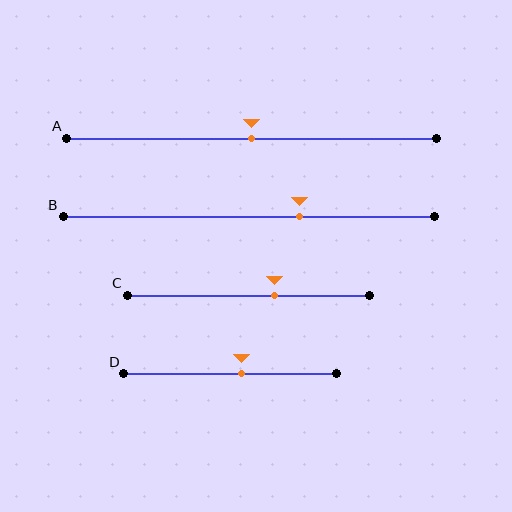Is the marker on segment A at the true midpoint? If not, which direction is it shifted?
Yes, the marker on segment A is at the true midpoint.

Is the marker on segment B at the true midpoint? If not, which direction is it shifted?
No, the marker on segment B is shifted to the right by about 14% of the segment length.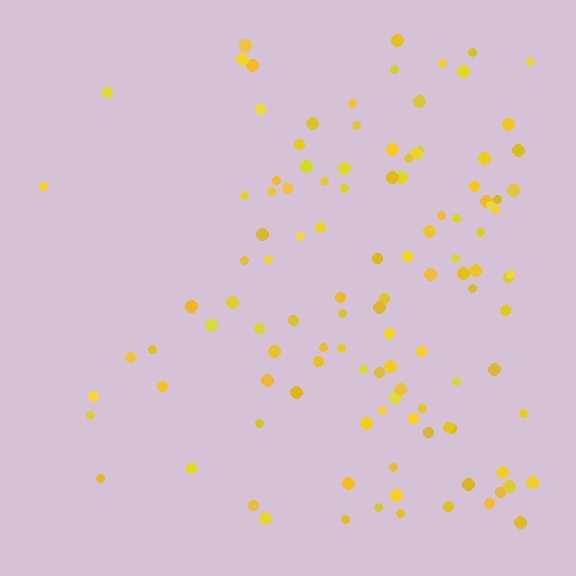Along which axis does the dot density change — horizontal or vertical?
Horizontal.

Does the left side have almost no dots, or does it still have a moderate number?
Still a moderate number, just noticeably fewer than the right.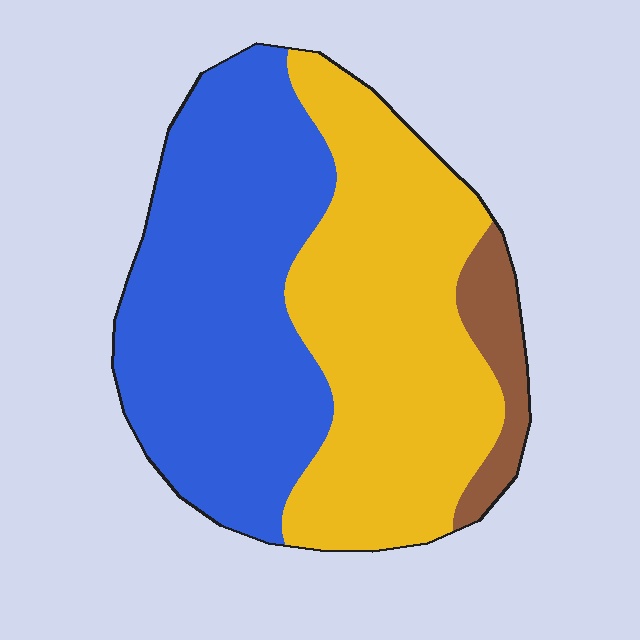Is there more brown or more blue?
Blue.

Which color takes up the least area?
Brown, at roughly 5%.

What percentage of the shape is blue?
Blue takes up about one half (1/2) of the shape.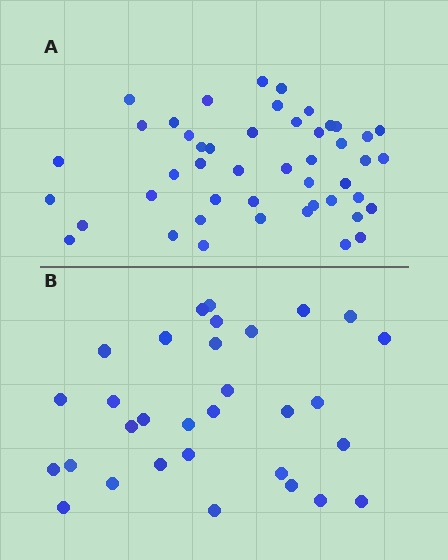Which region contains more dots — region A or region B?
Region A (the top region) has more dots.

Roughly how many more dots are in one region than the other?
Region A has approximately 15 more dots than region B.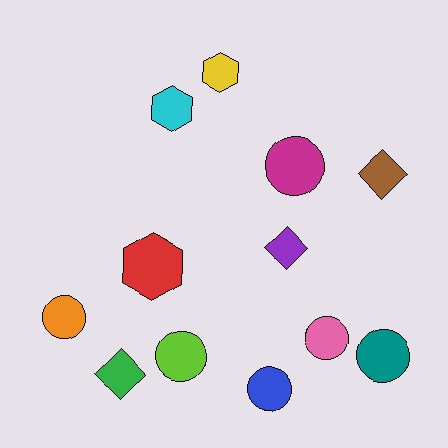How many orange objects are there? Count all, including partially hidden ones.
There is 1 orange object.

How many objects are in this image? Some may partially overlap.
There are 12 objects.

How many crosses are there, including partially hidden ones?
There are no crosses.